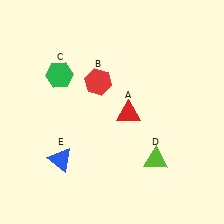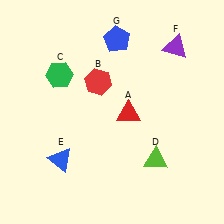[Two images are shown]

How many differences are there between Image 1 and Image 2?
There are 2 differences between the two images.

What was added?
A purple triangle (F), a blue pentagon (G) were added in Image 2.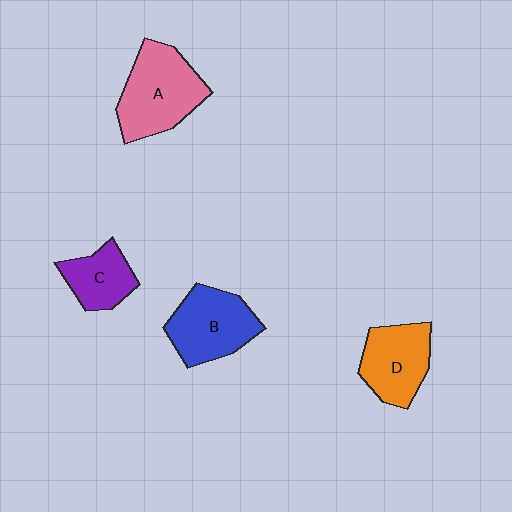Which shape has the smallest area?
Shape C (purple).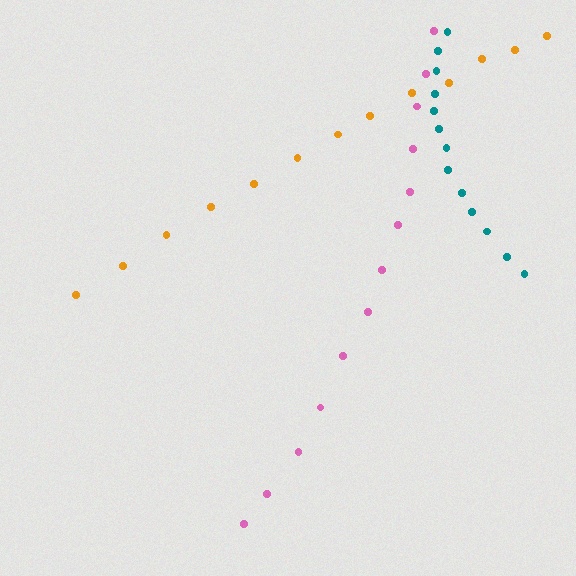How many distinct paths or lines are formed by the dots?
There are 3 distinct paths.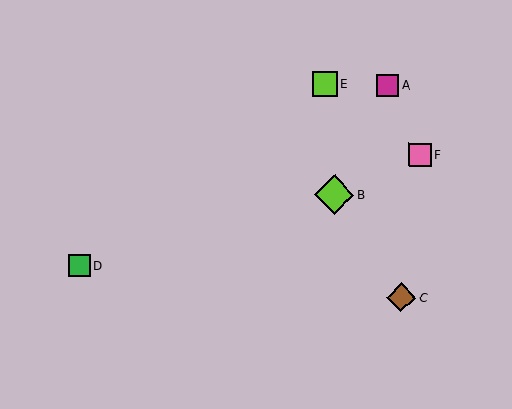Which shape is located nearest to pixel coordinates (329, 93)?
The lime square (labeled E) at (325, 84) is nearest to that location.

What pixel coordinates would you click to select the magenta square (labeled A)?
Click at (388, 86) to select the magenta square A.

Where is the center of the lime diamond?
The center of the lime diamond is at (334, 195).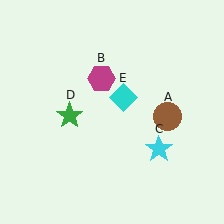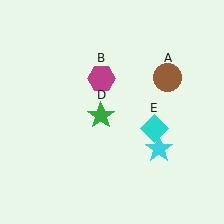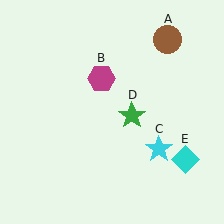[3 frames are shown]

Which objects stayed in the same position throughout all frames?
Magenta hexagon (object B) and cyan star (object C) remained stationary.